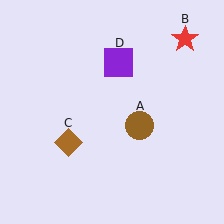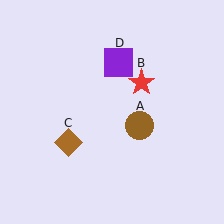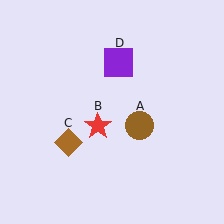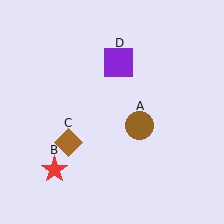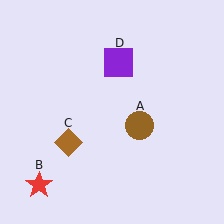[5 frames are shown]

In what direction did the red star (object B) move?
The red star (object B) moved down and to the left.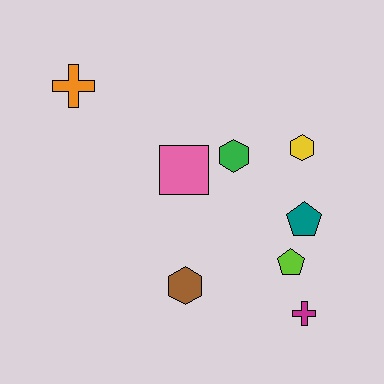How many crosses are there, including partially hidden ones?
There are 2 crosses.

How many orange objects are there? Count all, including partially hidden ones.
There is 1 orange object.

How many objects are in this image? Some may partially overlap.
There are 8 objects.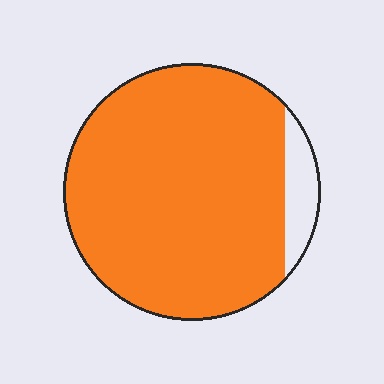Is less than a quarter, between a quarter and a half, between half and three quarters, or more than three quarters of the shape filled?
More than three quarters.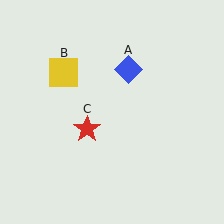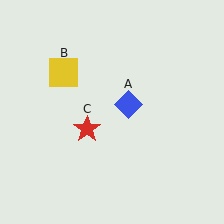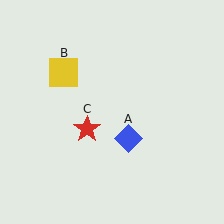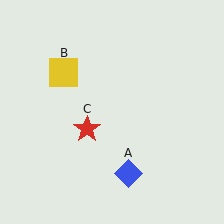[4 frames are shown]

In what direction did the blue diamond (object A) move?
The blue diamond (object A) moved down.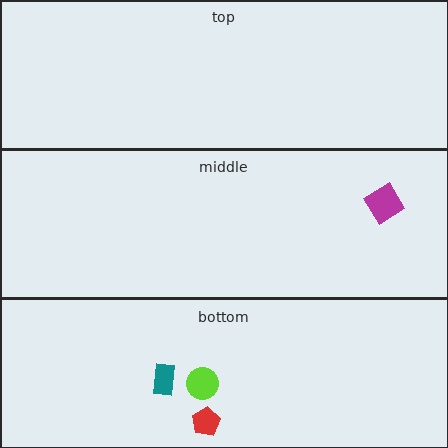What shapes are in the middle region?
The magenta diamond.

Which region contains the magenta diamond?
The middle region.